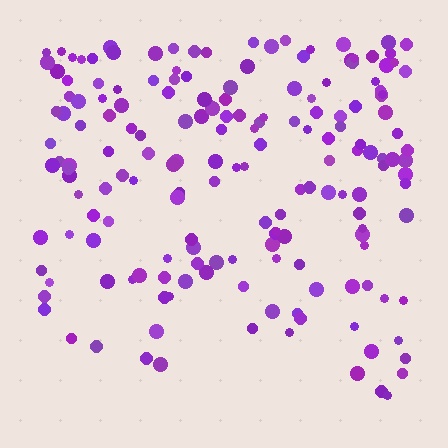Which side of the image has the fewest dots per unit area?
The bottom.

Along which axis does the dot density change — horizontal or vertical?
Vertical.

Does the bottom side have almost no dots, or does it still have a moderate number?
Still a moderate number, just noticeably fewer than the top.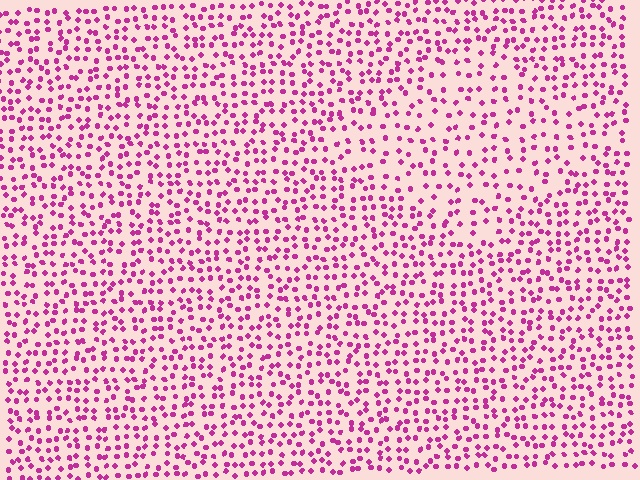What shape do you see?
I see a diamond.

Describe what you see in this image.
The image contains small magenta elements arranged at two different densities. A diamond-shaped region is visible where the elements are less densely packed than the surrounding area.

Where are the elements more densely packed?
The elements are more densely packed outside the diamond boundary.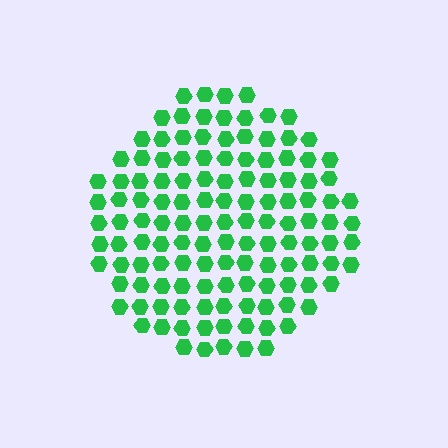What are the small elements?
The small elements are hexagons.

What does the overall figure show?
The overall figure shows a circle.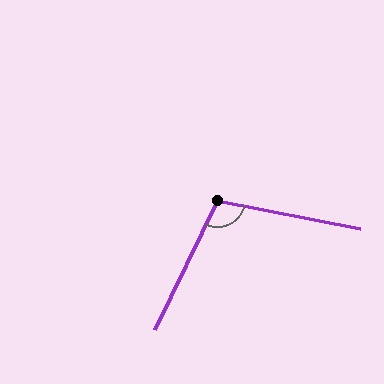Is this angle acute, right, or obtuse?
It is obtuse.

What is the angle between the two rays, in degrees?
Approximately 104 degrees.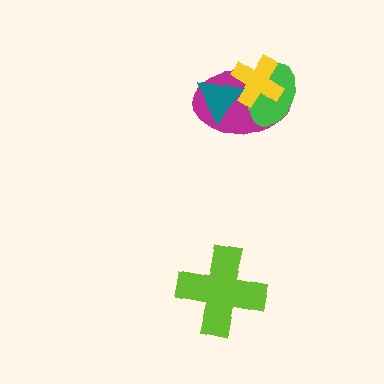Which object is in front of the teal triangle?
The yellow cross is in front of the teal triangle.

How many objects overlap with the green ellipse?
3 objects overlap with the green ellipse.